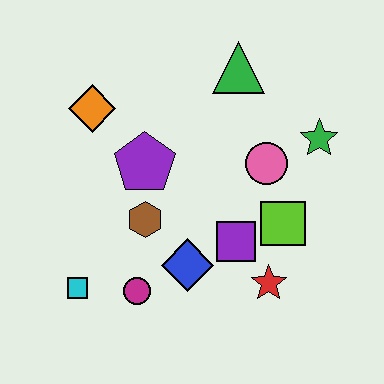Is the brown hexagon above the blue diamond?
Yes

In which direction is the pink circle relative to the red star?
The pink circle is above the red star.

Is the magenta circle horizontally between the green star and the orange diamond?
Yes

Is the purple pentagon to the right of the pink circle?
No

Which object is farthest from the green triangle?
The cyan square is farthest from the green triangle.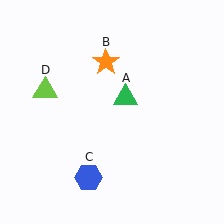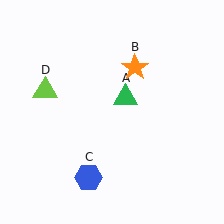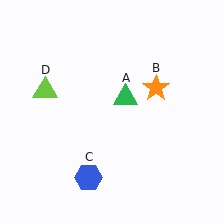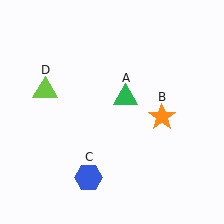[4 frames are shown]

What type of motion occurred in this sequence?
The orange star (object B) rotated clockwise around the center of the scene.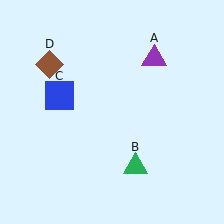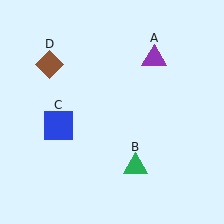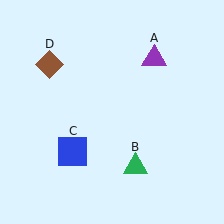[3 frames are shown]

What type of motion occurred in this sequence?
The blue square (object C) rotated counterclockwise around the center of the scene.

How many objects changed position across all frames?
1 object changed position: blue square (object C).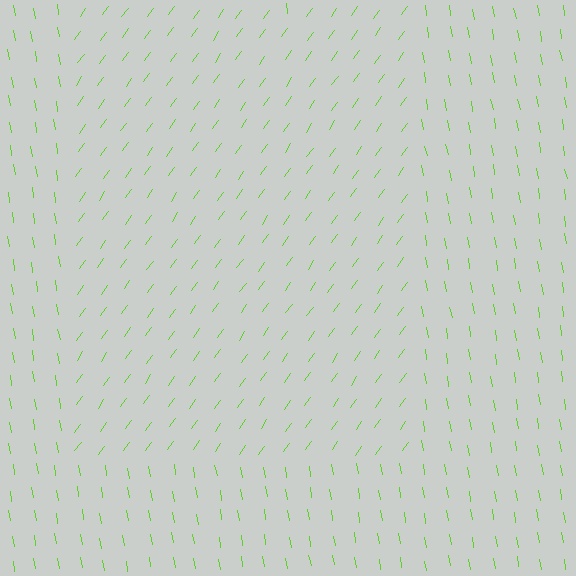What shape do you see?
I see a rectangle.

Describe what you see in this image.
The image is filled with small lime line segments. A rectangle region in the image has lines oriented differently from the surrounding lines, creating a visible texture boundary.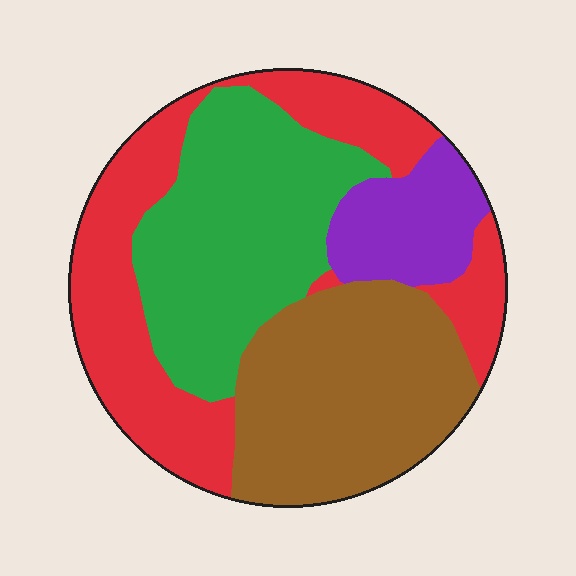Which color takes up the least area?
Purple, at roughly 10%.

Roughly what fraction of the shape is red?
Red covers about 30% of the shape.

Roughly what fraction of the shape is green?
Green covers about 30% of the shape.